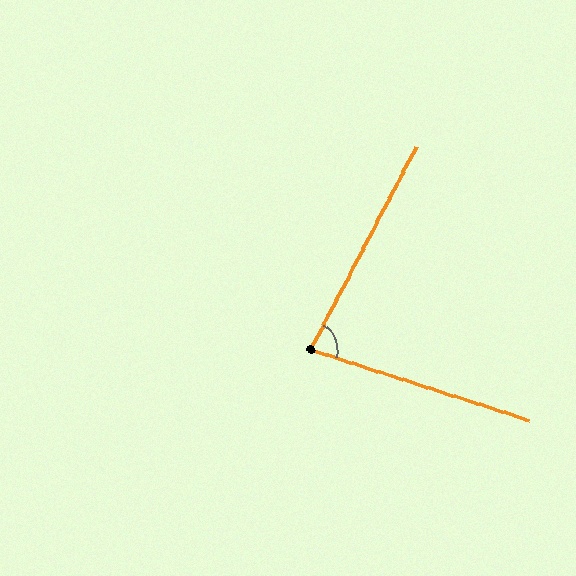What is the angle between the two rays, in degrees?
Approximately 80 degrees.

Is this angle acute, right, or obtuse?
It is acute.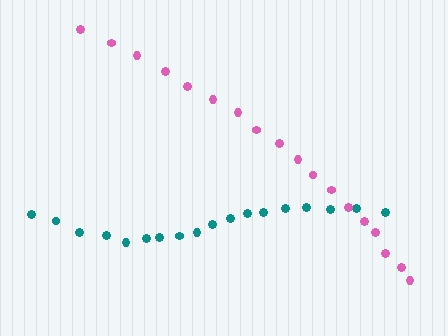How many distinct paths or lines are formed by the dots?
There are 2 distinct paths.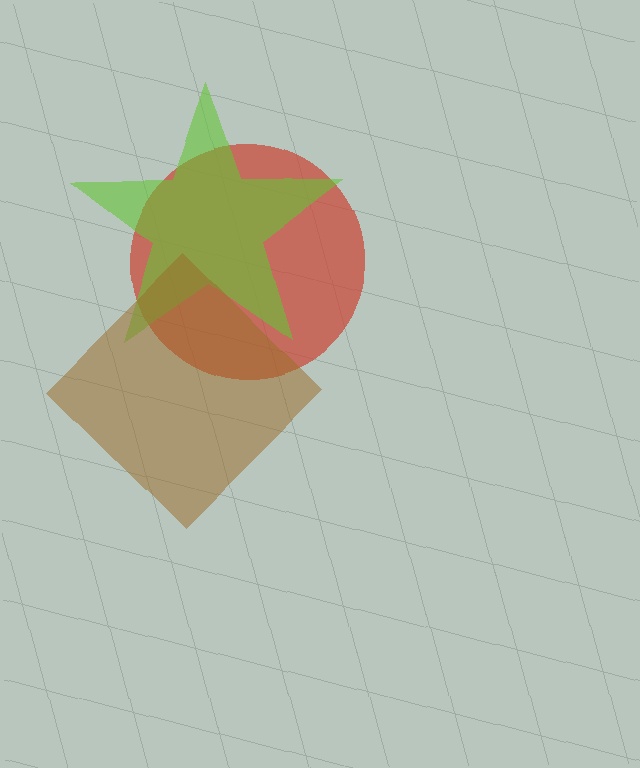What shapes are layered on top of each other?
The layered shapes are: a red circle, a lime star, a brown diamond.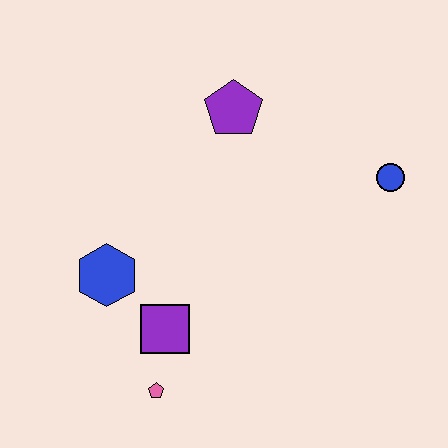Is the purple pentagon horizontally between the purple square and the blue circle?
Yes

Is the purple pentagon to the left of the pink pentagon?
No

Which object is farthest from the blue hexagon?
The blue circle is farthest from the blue hexagon.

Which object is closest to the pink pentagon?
The purple square is closest to the pink pentagon.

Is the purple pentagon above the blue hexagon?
Yes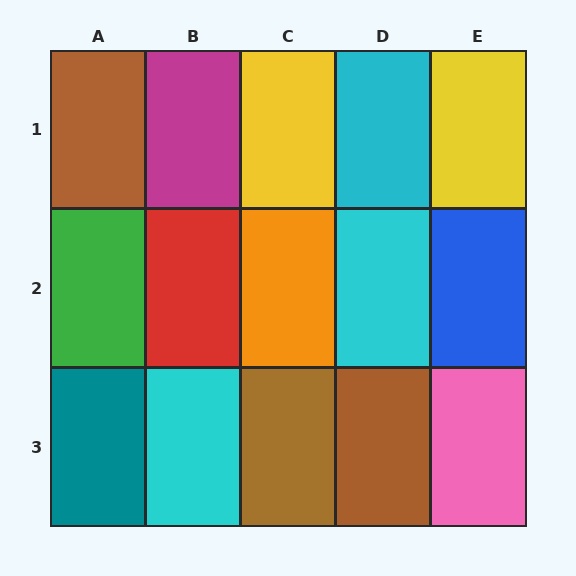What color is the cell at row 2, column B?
Red.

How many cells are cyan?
3 cells are cyan.